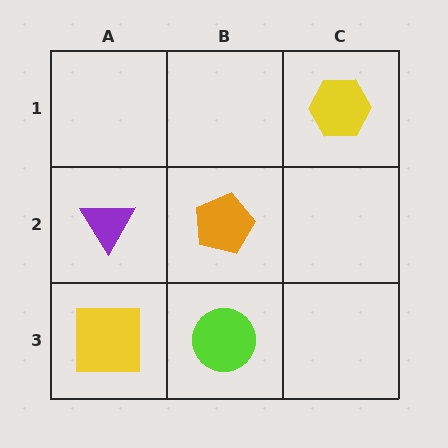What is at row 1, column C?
A yellow hexagon.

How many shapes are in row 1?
1 shape.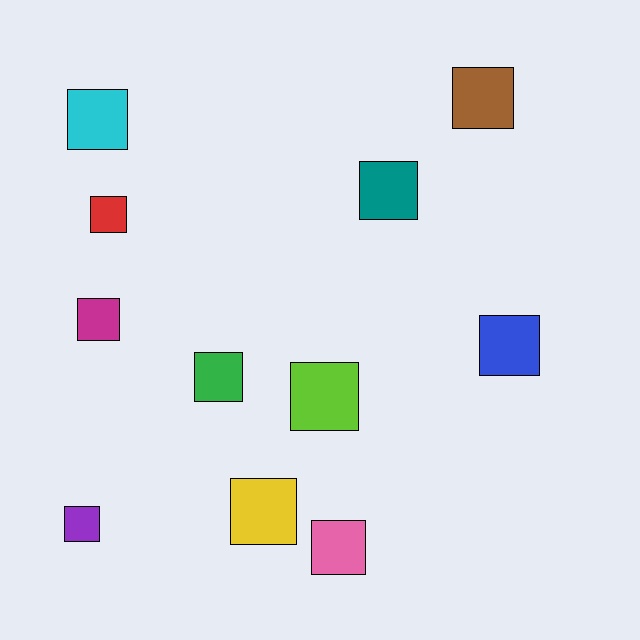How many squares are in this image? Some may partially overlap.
There are 11 squares.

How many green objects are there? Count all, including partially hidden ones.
There is 1 green object.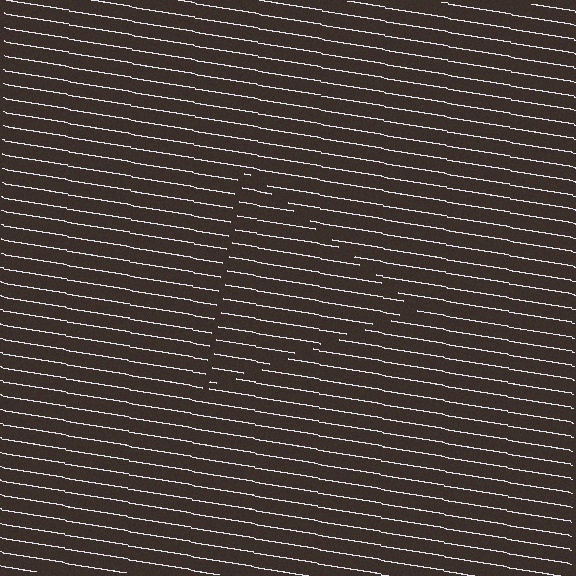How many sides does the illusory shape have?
3 sides — the line-ends trace a triangle.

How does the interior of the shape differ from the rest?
The interior of the shape contains the same grating, shifted by half a period — the contour is defined by the phase discontinuity where line-ends from the inner and outer gratings abut.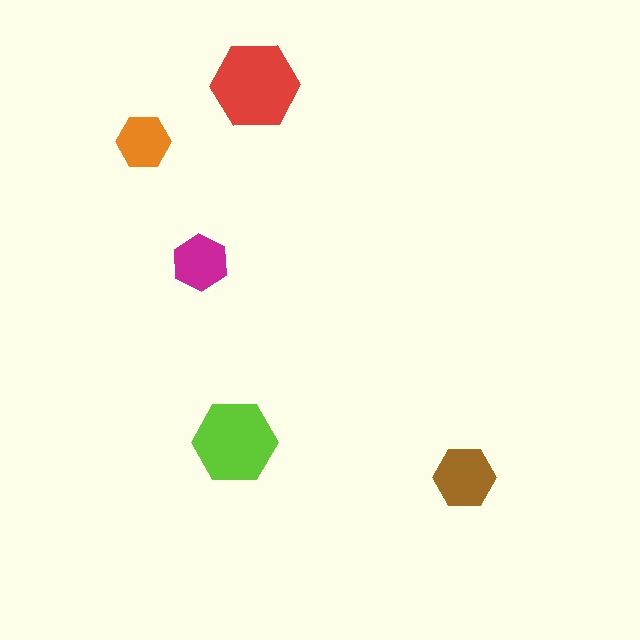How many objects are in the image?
There are 5 objects in the image.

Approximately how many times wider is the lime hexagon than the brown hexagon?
About 1.5 times wider.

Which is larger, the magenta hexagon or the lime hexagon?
The lime one.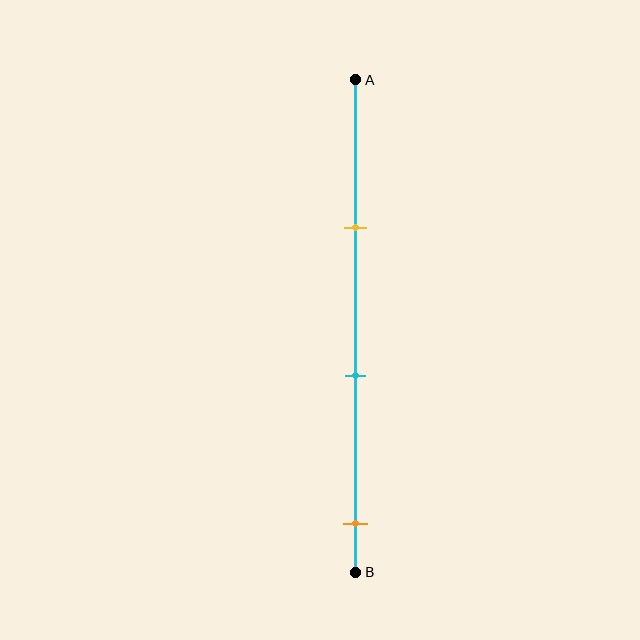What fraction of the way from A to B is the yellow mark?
The yellow mark is approximately 30% (0.3) of the way from A to B.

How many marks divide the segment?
There are 3 marks dividing the segment.